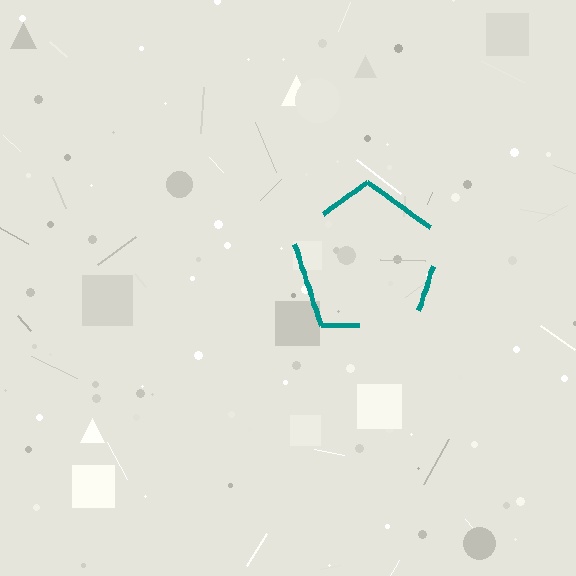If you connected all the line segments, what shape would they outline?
They would outline a pentagon.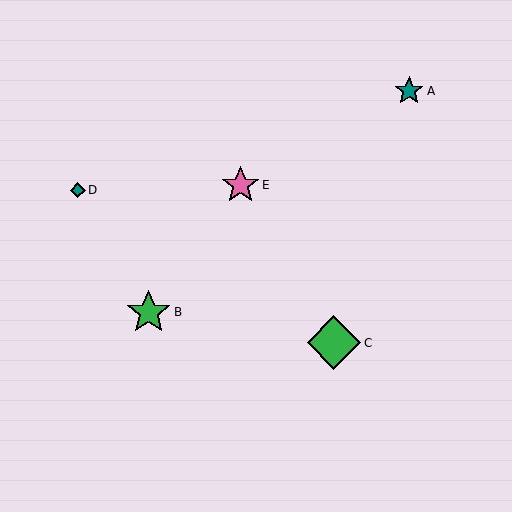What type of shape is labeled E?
Shape E is a pink star.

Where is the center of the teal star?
The center of the teal star is at (409, 91).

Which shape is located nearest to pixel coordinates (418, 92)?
The teal star (labeled A) at (409, 91) is nearest to that location.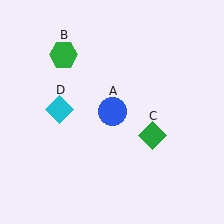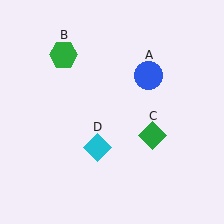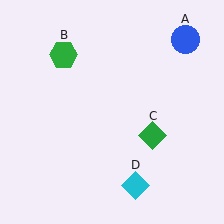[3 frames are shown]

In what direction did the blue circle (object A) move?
The blue circle (object A) moved up and to the right.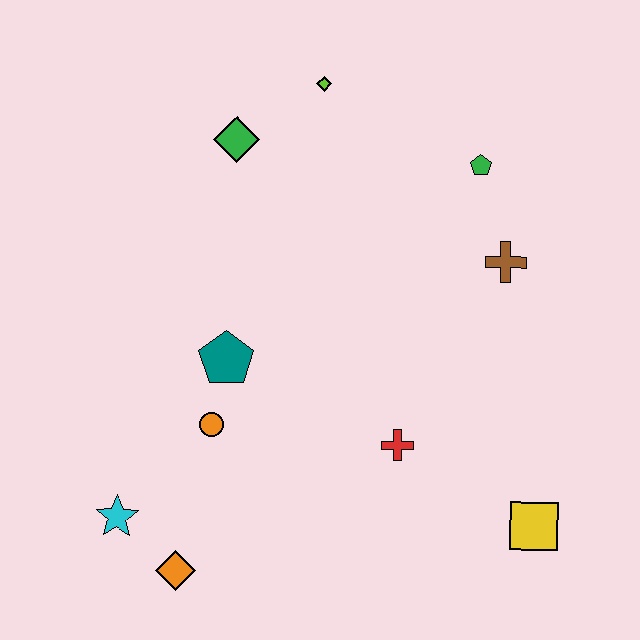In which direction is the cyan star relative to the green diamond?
The cyan star is below the green diamond.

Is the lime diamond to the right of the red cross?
No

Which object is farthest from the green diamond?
The yellow square is farthest from the green diamond.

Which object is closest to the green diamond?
The lime diamond is closest to the green diamond.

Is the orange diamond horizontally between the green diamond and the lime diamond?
No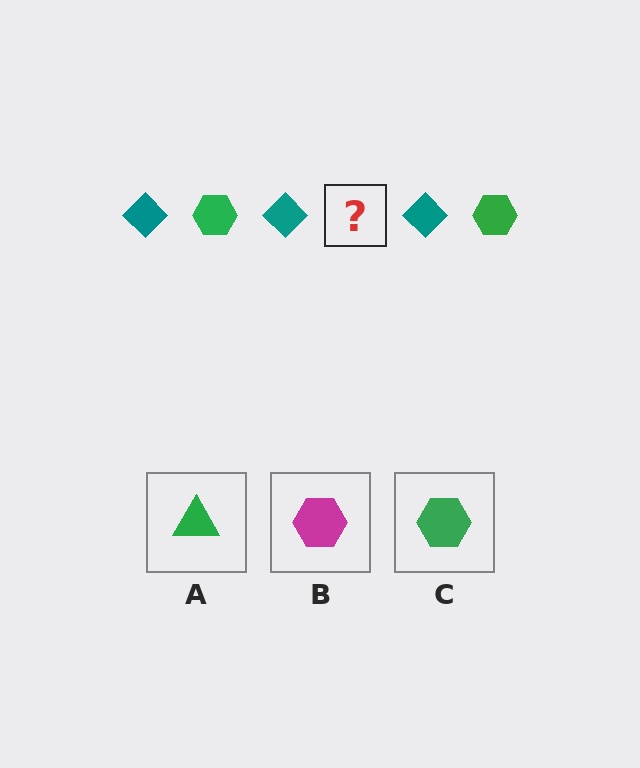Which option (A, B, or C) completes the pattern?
C.